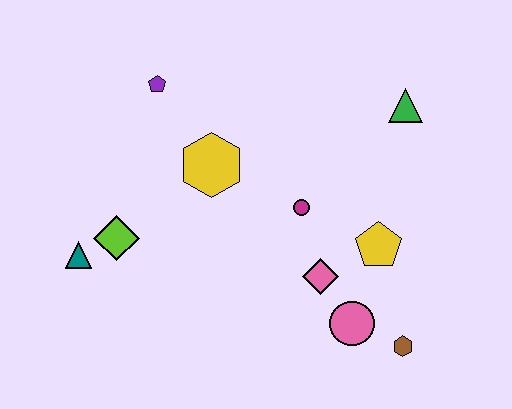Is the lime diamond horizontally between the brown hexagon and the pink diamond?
No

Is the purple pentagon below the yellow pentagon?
No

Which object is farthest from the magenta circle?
The teal triangle is farthest from the magenta circle.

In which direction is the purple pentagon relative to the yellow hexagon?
The purple pentagon is above the yellow hexagon.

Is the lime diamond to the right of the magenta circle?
No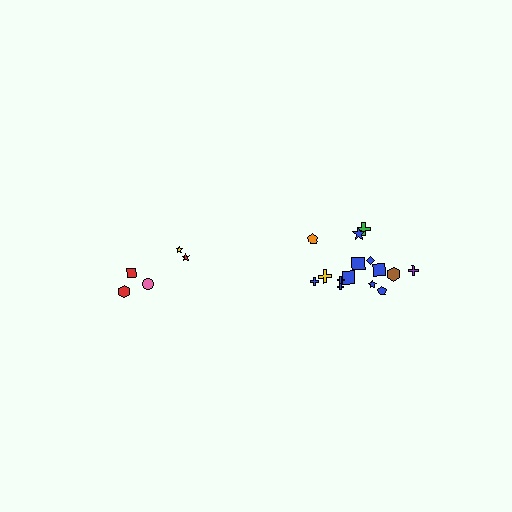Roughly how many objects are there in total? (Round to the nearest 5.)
Roughly 20 objects in total.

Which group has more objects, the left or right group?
The right group.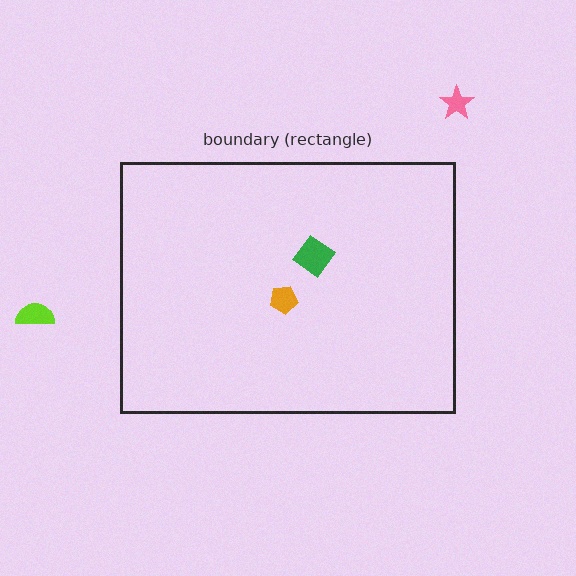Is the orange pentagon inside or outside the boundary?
Inside.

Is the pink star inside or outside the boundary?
Outside.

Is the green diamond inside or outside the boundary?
Inside.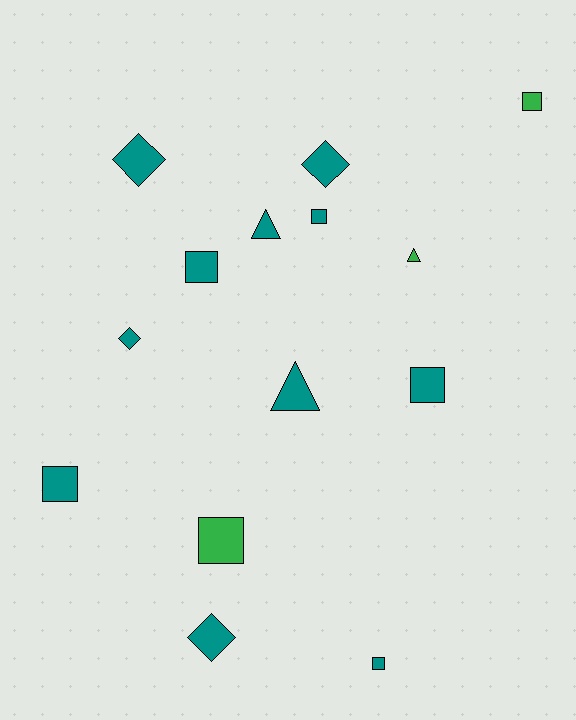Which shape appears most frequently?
Square, with 7 objects.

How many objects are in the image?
There are 14 objects.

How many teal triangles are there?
There are 2 teal triangles.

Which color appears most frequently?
Teal, with 11 objects.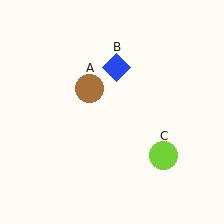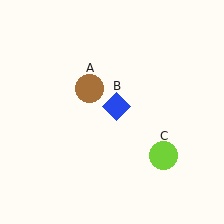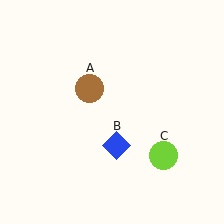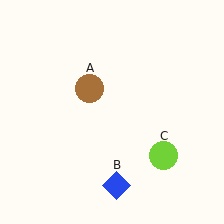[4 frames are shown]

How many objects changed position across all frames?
1 object changed position: blue diamond (object B).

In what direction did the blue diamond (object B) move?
The blue diamond (object B) moved down.